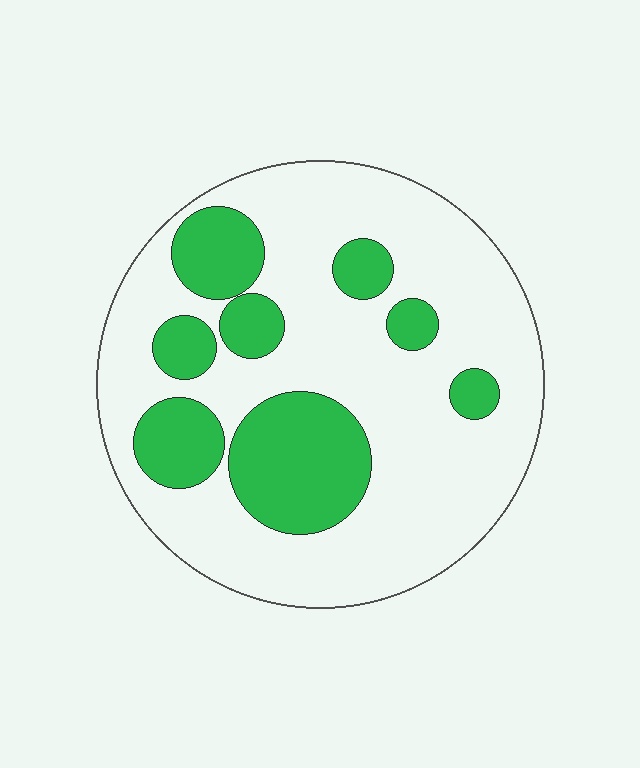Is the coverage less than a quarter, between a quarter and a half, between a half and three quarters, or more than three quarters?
Between a quarter and a half.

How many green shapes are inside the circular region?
8.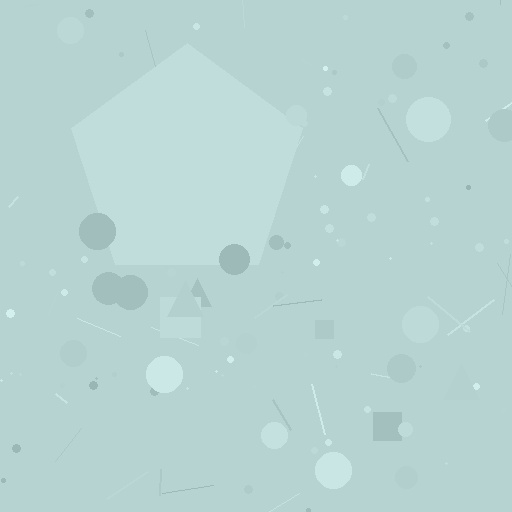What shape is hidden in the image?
A pentagon is hidden in the image.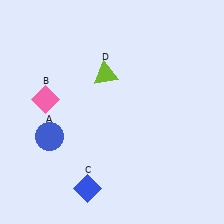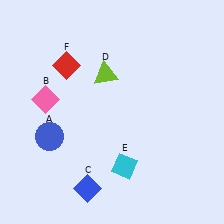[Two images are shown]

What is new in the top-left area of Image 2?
A red diamond (F) was added in the top-left area of Image 2.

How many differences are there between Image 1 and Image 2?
There are 2 differences between the two images.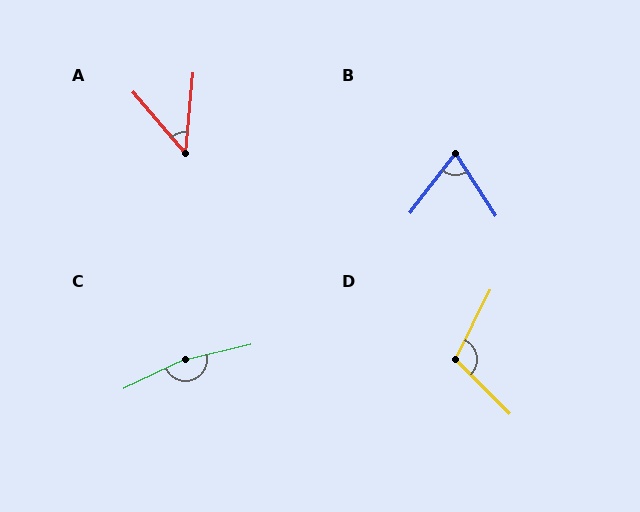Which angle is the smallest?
A, at approximately 46 degrees.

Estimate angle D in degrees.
Approximately 109 degrees.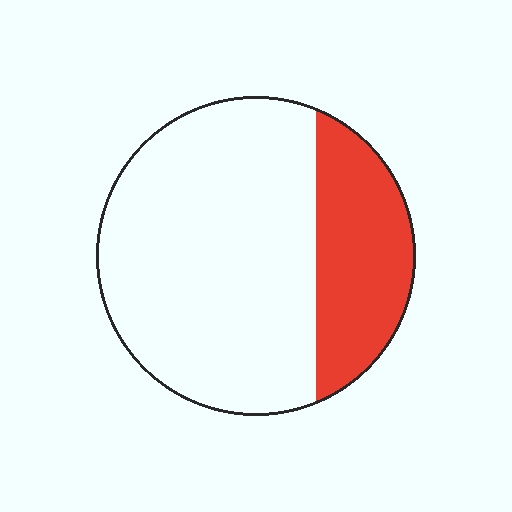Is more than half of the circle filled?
No.